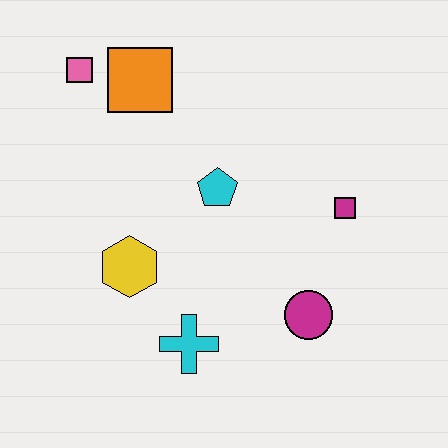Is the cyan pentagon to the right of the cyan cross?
Yes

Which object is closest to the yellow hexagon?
The cyan cross is closest to the yellow hexagon.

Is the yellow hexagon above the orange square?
No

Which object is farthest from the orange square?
The magenta circle is farthest from the orange square.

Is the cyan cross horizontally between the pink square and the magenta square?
Yes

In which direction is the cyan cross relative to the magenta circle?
The cyan cross is to the left of the magenta circle.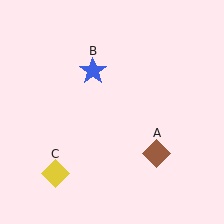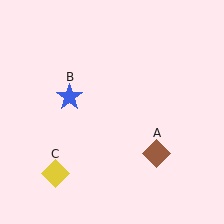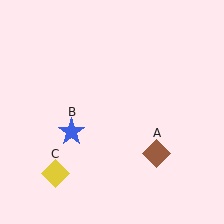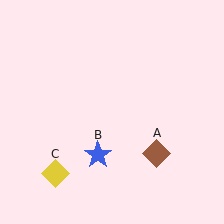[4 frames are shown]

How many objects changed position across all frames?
1 object changed position: blue star (object B).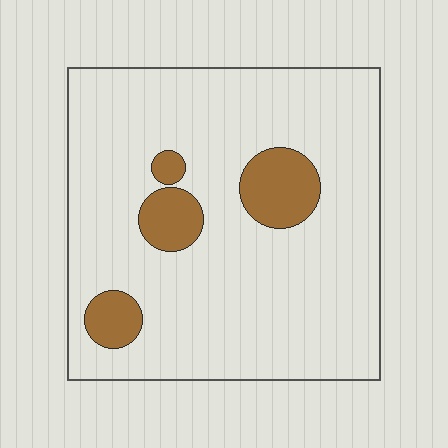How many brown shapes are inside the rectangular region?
4.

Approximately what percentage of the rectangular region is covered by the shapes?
Approximately 10%.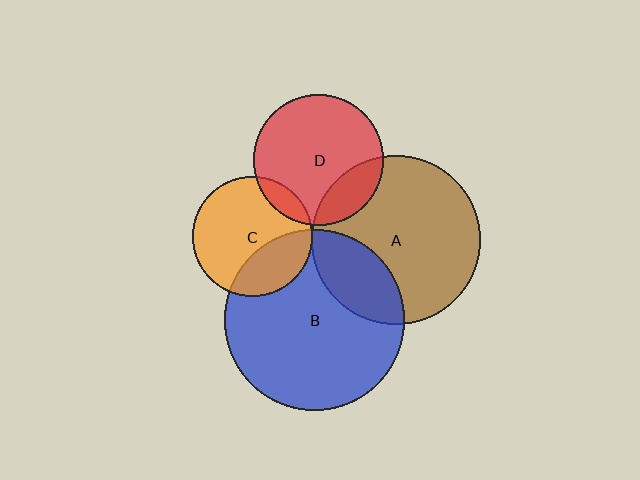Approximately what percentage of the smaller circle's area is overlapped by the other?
Approximately 20%.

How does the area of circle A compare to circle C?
Approximately 2.0 times.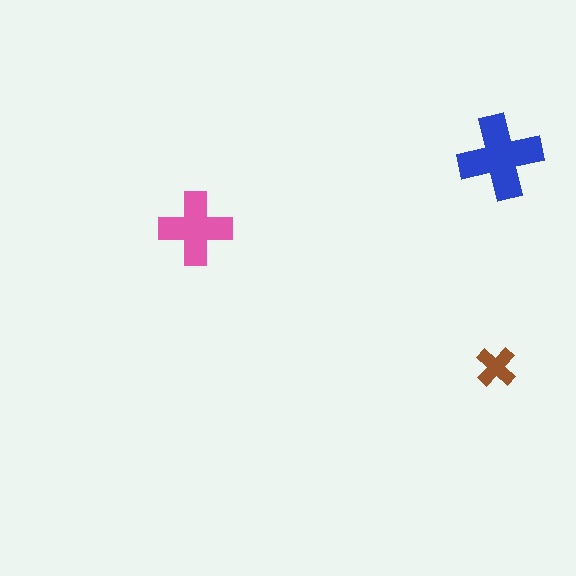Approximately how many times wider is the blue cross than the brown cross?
About 2 times wider.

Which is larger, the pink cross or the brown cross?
The pink one.